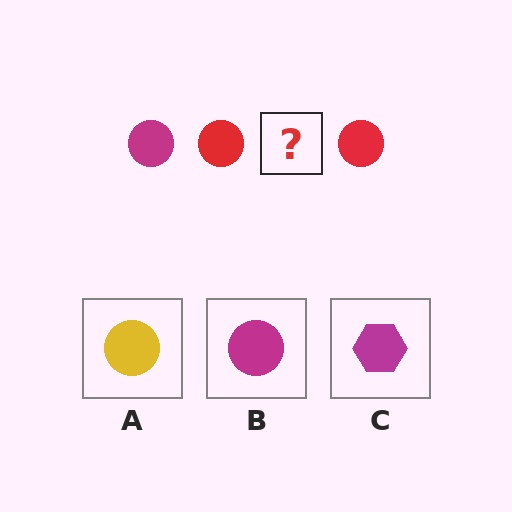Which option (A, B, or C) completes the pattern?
B.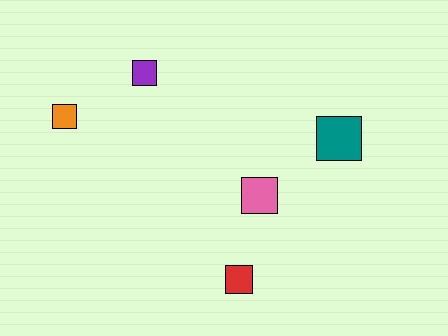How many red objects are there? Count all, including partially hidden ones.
There is 1 red object.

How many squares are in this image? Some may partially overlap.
There are 5 squares.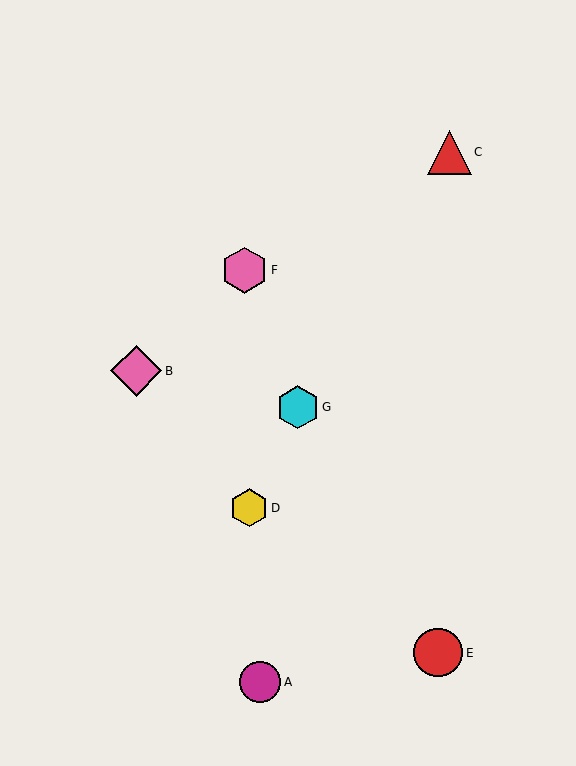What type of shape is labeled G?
Shape G is a cyan hexagon.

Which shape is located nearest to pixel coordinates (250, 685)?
The magenta circle (labeled A) at (260, 682) is nearest to that location.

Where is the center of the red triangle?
The center of the red triangle is at (449, 152).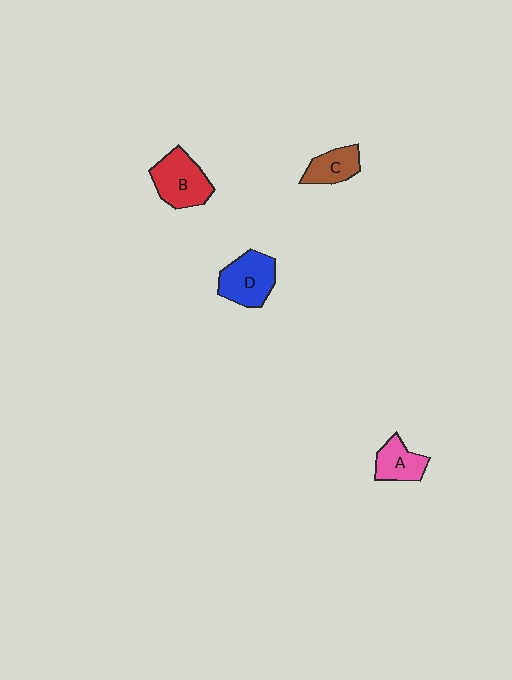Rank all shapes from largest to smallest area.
From largest to smallest: B (red), D (blue), A (pink), C (brown).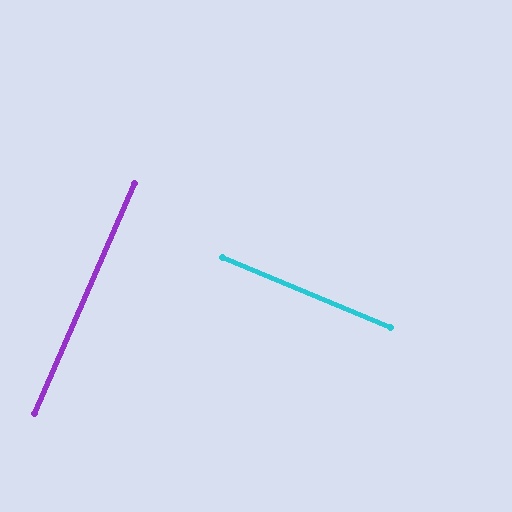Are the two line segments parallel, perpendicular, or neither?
Perpendicular — they meet at approximately 89°.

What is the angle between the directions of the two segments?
Approximately 89 degrees.